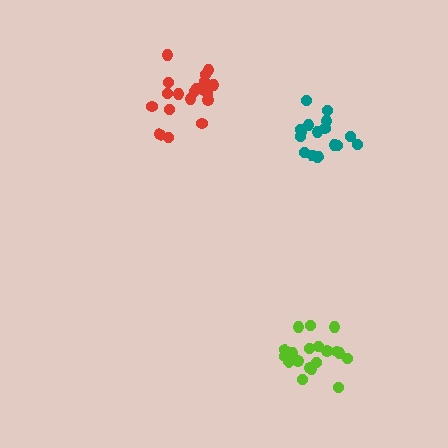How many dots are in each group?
Group 1: 20 dots, Group 2: 16 dots, Group 3: 21 dots (57 total).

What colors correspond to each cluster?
The clusters are colored: red, teal, lime.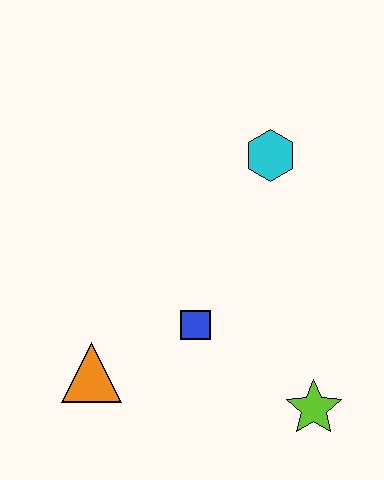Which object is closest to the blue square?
The orange triangle is closest to the blue square.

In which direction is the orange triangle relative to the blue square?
The orange triangle is to the left of the blue square.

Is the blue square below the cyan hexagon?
Yes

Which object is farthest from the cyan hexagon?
The orange triangle is farthest from the cyan hexagon.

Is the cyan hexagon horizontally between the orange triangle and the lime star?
Yes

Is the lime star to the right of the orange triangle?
Yes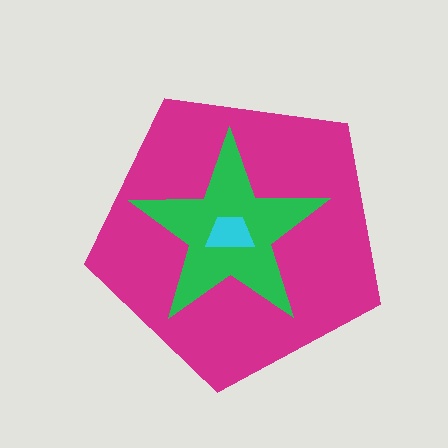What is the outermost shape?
The magenta pentagon.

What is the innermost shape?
The cyan trapezoid.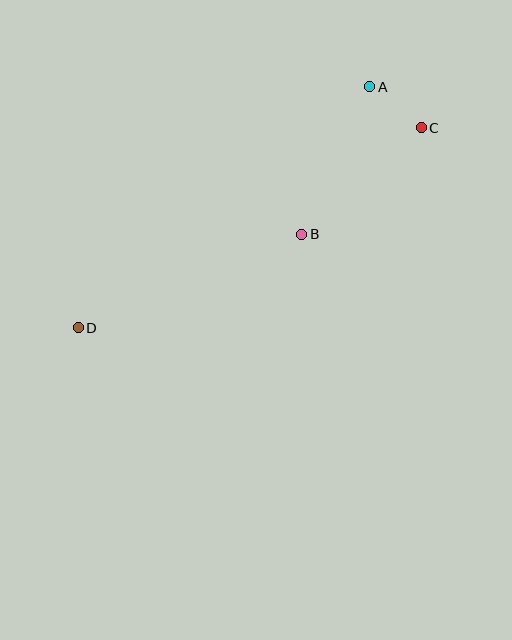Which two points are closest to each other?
Points A and C are closest to each other.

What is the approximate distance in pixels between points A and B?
The distance between A and B is approximately 162 pixels.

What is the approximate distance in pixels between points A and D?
The distance between A and D is approximately 378 pixels.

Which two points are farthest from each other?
Points C and D are farthest from each other.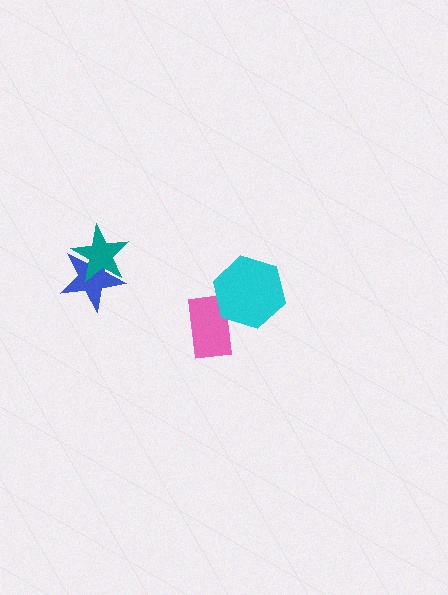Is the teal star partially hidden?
No, no other shape covers it.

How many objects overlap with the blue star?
1 object overlaps with the blue star.